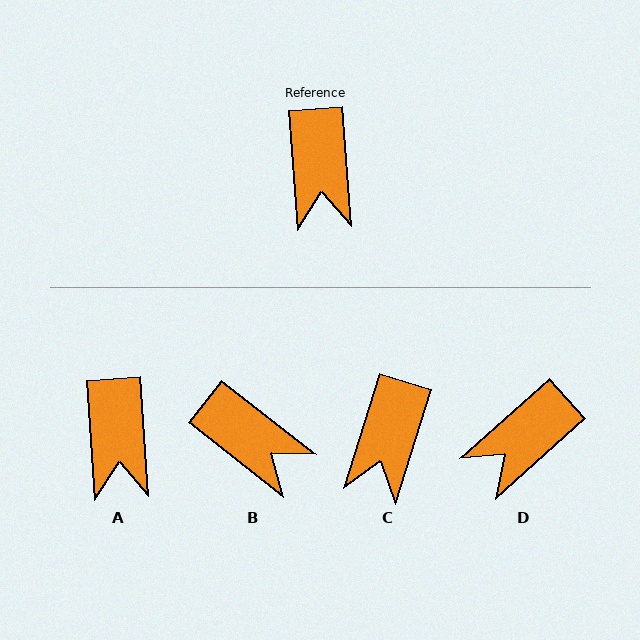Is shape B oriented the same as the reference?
No, it is off by about 48 degrees.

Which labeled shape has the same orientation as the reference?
A.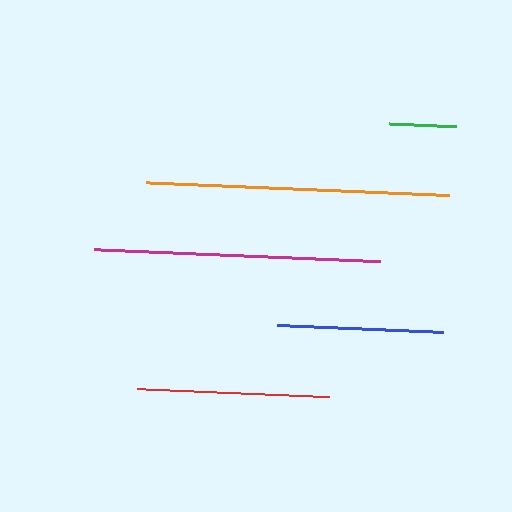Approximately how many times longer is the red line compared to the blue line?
The red line is approximately 1.2 times the length of the blue line.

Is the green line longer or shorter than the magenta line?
The magenta line is longer than the green line.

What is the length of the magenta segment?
The magenta segment is approximately 285 pixels long.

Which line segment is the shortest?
The green line is the shortest at approximately 67 pixels.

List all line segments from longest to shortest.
From longest to shortest: orange, magenta, red, blue, green.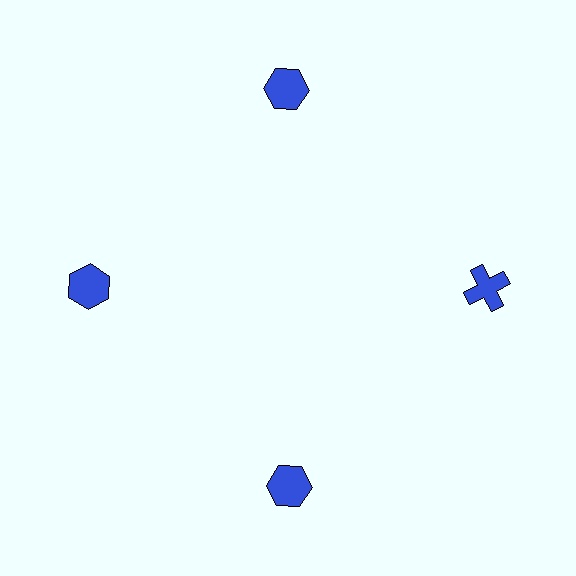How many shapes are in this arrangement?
There are 4 shapes arranged in a ring pattern.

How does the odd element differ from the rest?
It has a different shape: cross instead of hexagon.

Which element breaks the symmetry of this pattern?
The blue cross at roughly the 3 o'clock position breaks the symmetry. All other shapes are blue hexagons.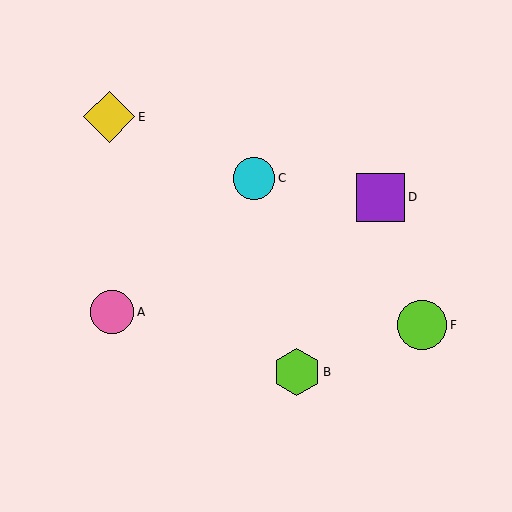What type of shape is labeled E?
Shape E is a yellow diamond.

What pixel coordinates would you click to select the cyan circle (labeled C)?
Click at (254, 178) to select the cyan circle C.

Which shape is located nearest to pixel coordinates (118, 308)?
The pink circle (labeled A) at (112, 312) is nearest to that location.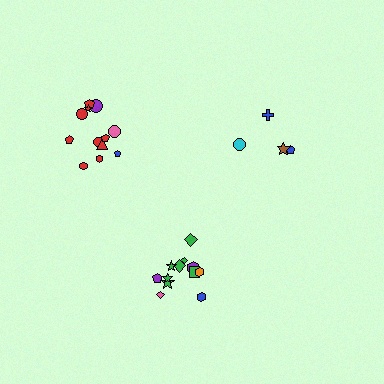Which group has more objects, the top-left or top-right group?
The top-left group.